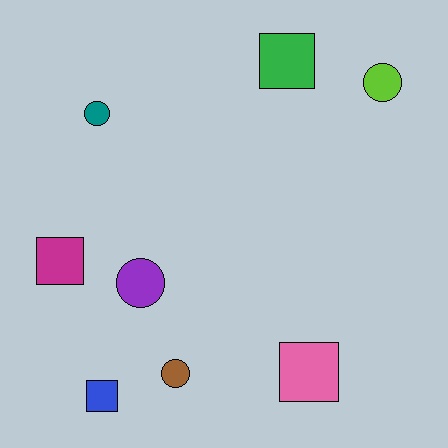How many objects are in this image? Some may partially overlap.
There are 8 objects.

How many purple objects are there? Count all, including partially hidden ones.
There is 1 purple object.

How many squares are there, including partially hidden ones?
There are 4 squares.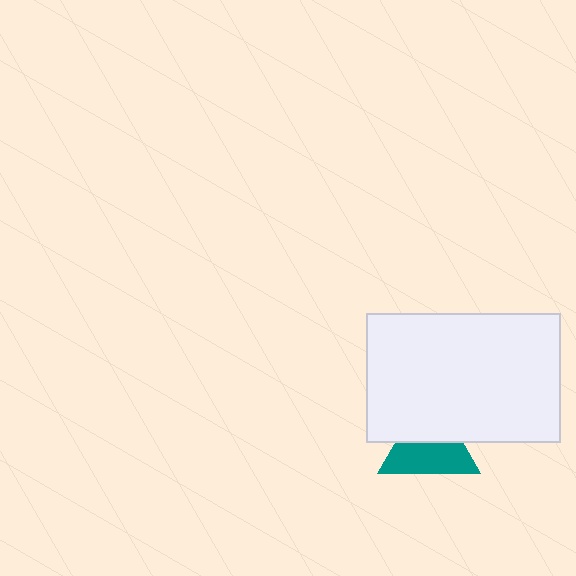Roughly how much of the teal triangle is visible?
About half of it is visible (roughly 56%).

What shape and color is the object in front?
The object in front is a white rectangle.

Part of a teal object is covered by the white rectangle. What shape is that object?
It is a triangle.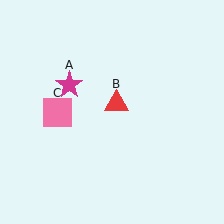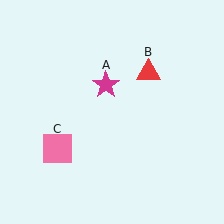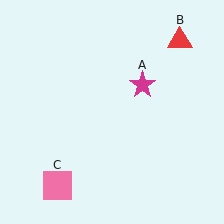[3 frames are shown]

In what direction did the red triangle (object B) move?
The red triangle (object B) moved up and to the right.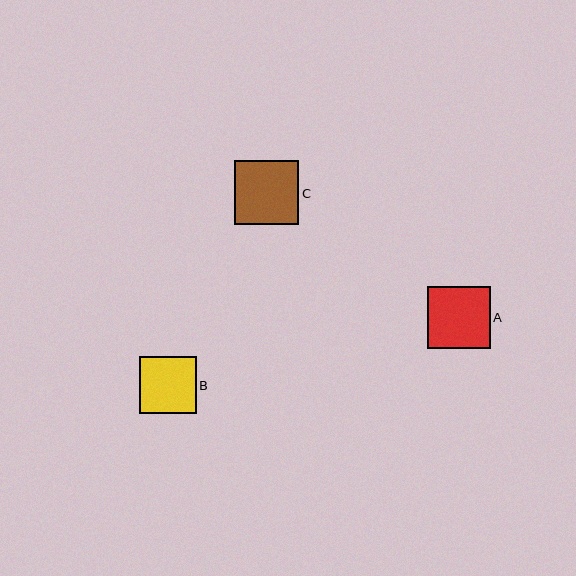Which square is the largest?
Square C is the largest with a size of approximately 64 pixels.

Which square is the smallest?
Square B is the smallest with a size of approximately 57 pixels.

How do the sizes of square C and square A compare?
Square C and square A are approximately the same size.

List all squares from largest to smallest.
From largest to smallest: C, A, B.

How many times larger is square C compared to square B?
Square C is approximately 1.1 times the size of square B.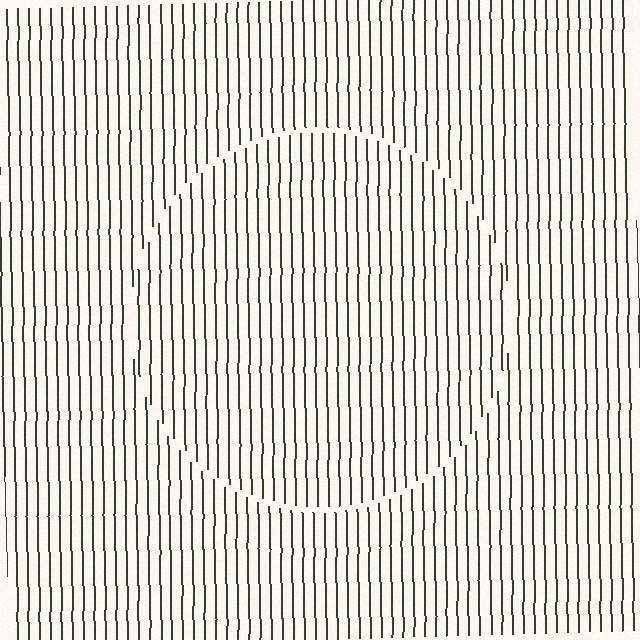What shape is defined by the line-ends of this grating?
An illusory circle. The interior of the shape contains the same grating, shifted by half a period — the contour is defined by the phase discontinuity where line-ends from the inner and outer gratings abut.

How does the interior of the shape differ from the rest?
The interior of the shape contains the same grating, shifted by half a period — the contour is defined by the phase discontinuity where line-ends from the inner and outer gratings abut.